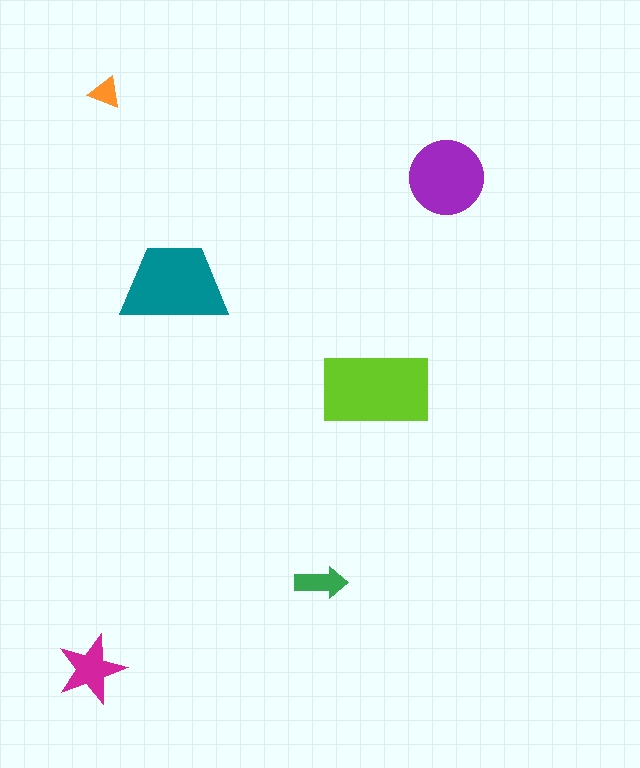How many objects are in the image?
There are 6 objects in the image.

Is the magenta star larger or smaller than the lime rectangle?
Smaller.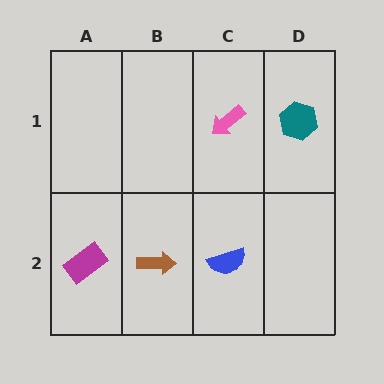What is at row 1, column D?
A teal hexagon.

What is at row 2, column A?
A magenta rectangle.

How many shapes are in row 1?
2 shapes.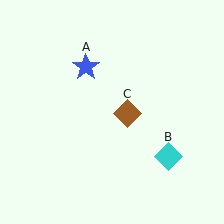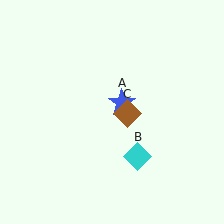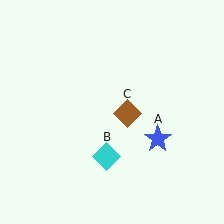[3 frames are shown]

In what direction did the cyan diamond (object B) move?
The cyan diamond (object B) moved left.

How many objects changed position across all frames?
2 objects changed position: blue star (object A), cyan diamond (object B).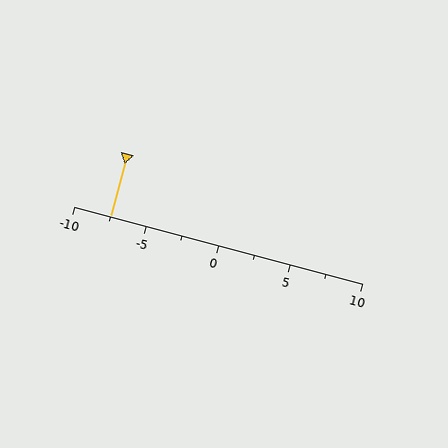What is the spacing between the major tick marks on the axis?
The major ticks are spaced 5 apart.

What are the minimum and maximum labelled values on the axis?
The axis runs from -10 to 10.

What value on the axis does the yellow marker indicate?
The marker indicates approximately -7.5.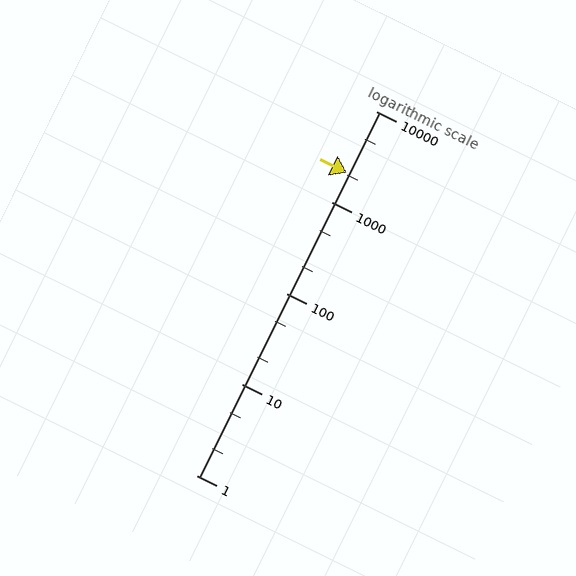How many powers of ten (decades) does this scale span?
The scale spans 4 decades, from 1 to 10000.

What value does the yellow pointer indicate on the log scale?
The pointer indicates approximately 2100.